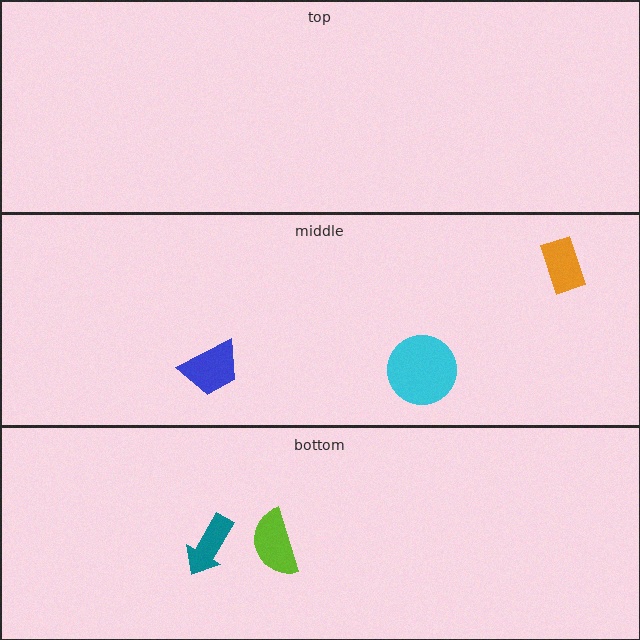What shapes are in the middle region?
The cyan circle, the blue trapezoid, the orange rectangle.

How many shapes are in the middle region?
3.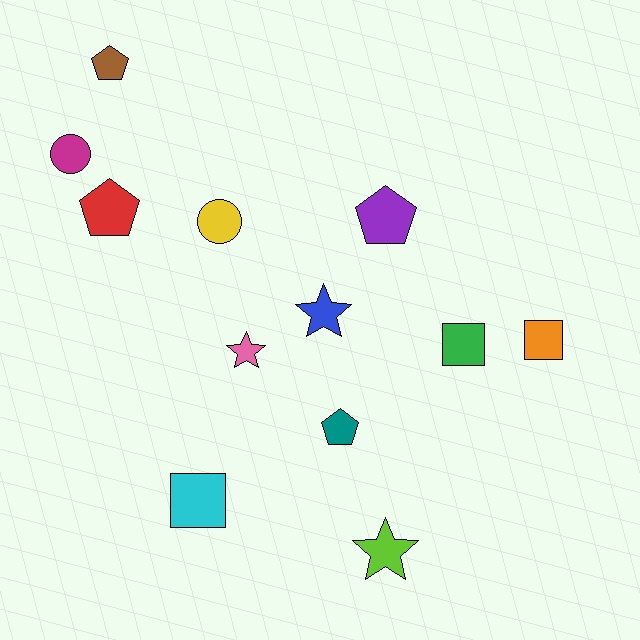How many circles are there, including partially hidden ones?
There are 2 circles.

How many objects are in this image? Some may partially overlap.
There are 12 objects.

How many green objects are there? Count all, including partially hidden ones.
There is 1 green object.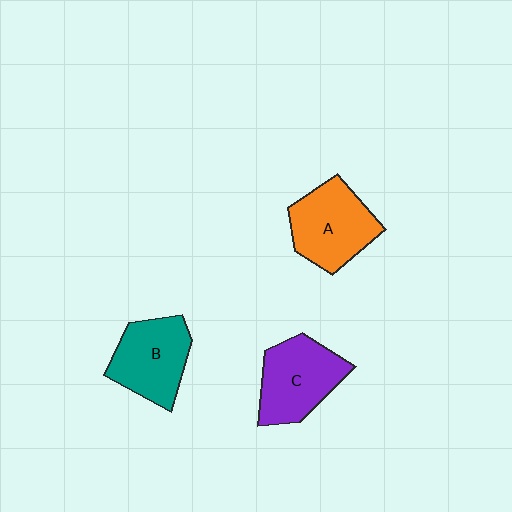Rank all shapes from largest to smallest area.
From largest to smallest: A (orange), C (purple), B (teal).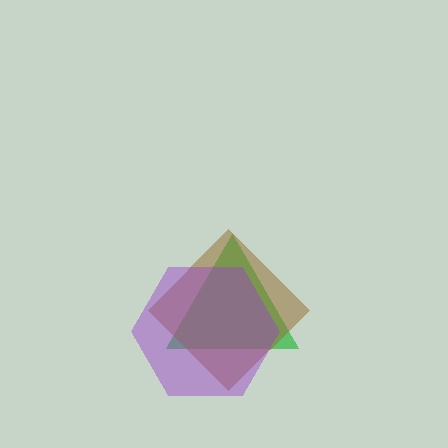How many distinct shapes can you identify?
There are 3 distinct shapes: a green triangle, a brown diamond, a purple hexagon.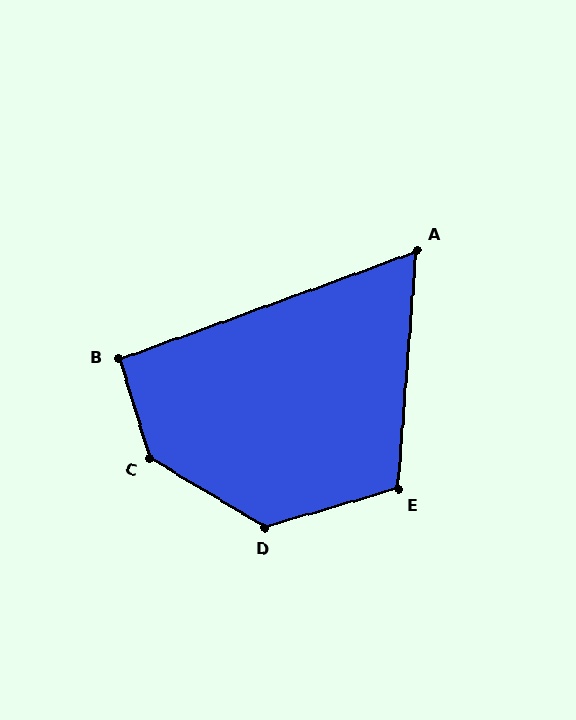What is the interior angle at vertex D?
Approximately 132 degrees (obtuse).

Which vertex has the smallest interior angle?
A, at approximately 66 degrees.